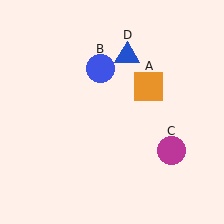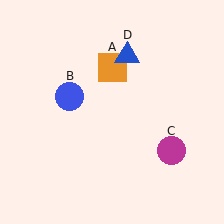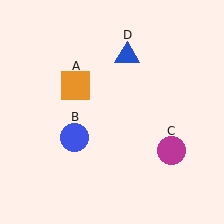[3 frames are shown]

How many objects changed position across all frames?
2 objects changed position: orange square (object A), blue circle (object B).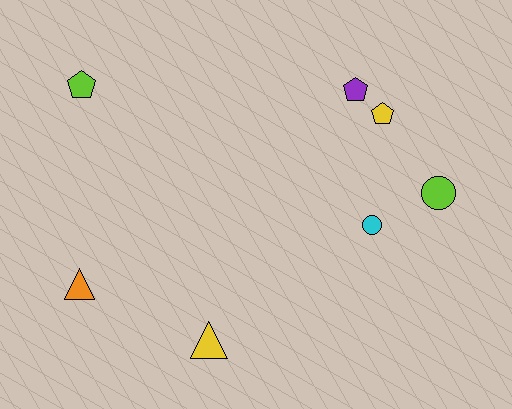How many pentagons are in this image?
There are 3 pentagons.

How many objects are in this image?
There are 7 objects.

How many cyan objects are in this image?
There is 1 cyan object.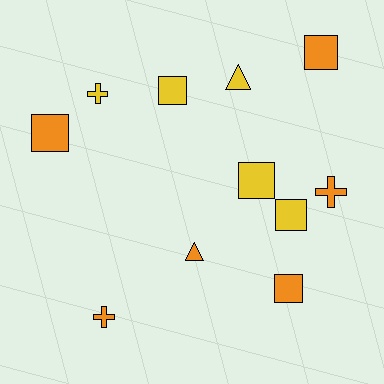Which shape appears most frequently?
Square, with 6 objects.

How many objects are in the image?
There are 11 objects.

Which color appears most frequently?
Orange, with 6 objects.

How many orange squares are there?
There are 3 orange squares.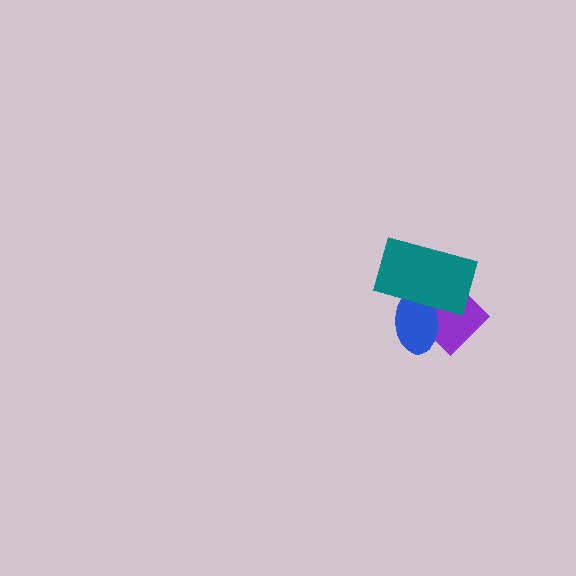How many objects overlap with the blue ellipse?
2 objects overlap with the blue ellipse.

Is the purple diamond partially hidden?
Yes, it is partially covered by another shape.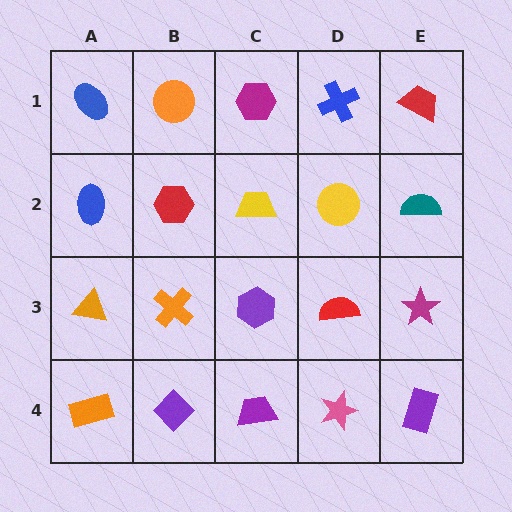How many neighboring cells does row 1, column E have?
2.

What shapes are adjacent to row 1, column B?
A red hexagon (row 2, column B), a blue ellipse (row 1, column A), a magenta hexagon (row 1, column C).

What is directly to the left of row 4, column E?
A pink star.